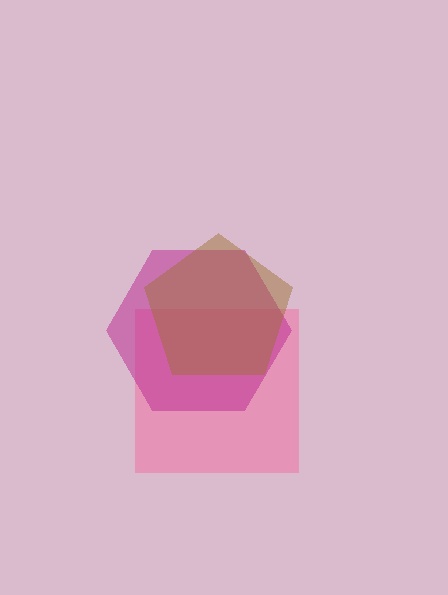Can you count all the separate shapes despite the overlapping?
Yes, there are 3 separate shapes.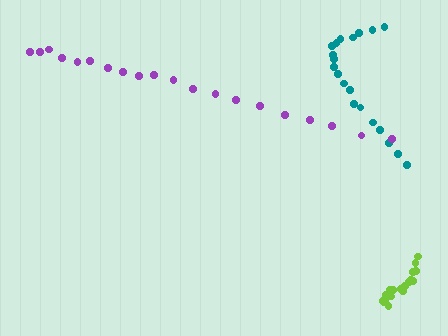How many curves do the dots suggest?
There are 3 distinct paths.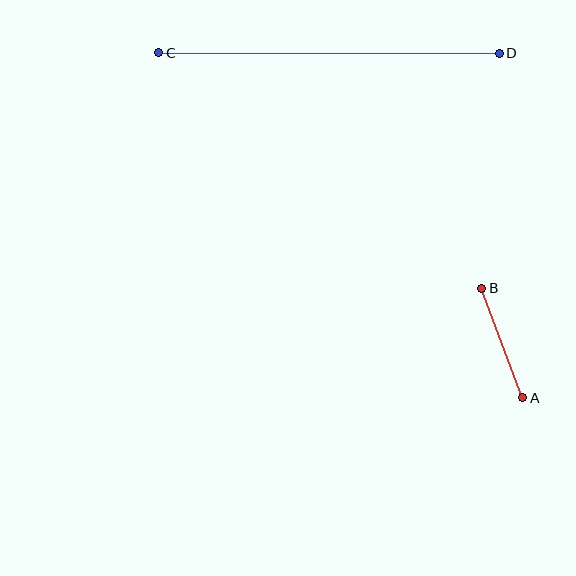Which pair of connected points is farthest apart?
Points C and D are farthest apart.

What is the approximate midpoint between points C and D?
The midpoint is at approximately (329, 53) pixels.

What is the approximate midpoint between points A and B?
The midpoint is at approximately (502, 343) pixels.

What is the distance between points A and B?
The distance is approximately 117 pixels.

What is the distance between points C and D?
The distance is approximately 340 pixels.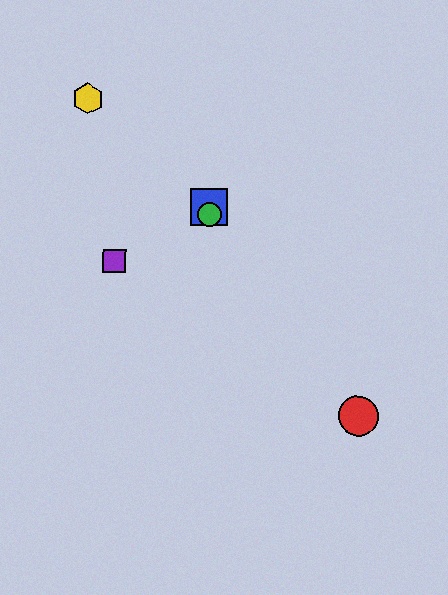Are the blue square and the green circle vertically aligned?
Yes, both are at x≈209.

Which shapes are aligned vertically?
The blue square, the green circle are aligned vertically.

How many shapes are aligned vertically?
2 shapes (the blue square, the green circle) are aligned vertically.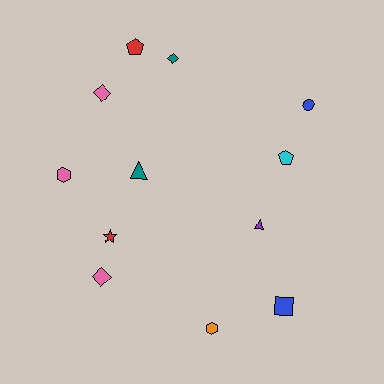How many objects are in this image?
There are 12 objects.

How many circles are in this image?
There is 1 circle.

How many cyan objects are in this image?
There is 1 cyan object.